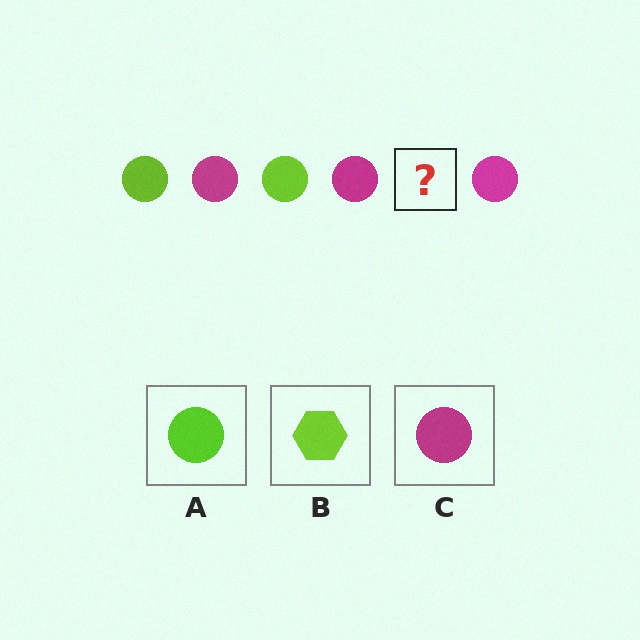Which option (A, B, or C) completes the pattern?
A.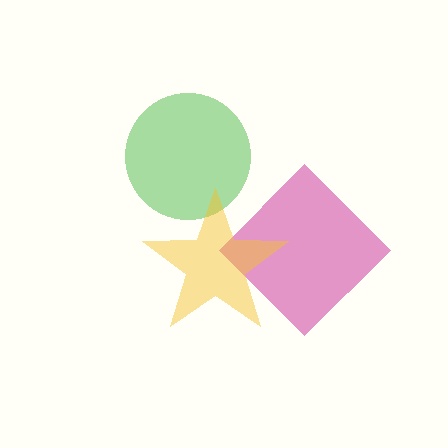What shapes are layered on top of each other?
The layered shapes are: a magenta diamond, a green circle, a yellow star.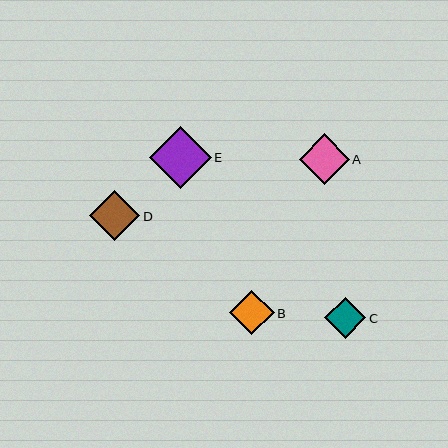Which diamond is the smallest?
Diamond C is the smallest with a size of approximately 41 pixels.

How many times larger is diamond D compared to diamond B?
Diamond D is approximately 1.1 times the size of diamond B.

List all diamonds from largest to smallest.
From largest to smallest: E, A, D, B, C.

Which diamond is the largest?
Diamond E is the largest with a size of approximately 62 pixels.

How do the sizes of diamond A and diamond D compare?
Diamond A and diamond D are approximately the same size.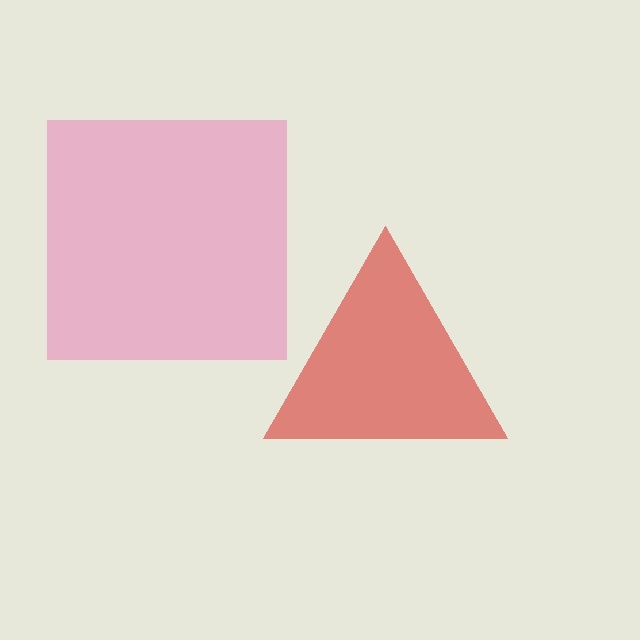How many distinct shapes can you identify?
There are 2 distinct shapes: a red triangle, a pink square.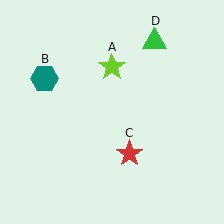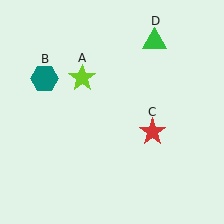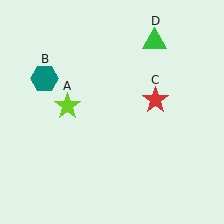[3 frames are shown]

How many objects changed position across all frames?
2 objects changed position: lime star (object A), red star (object C).